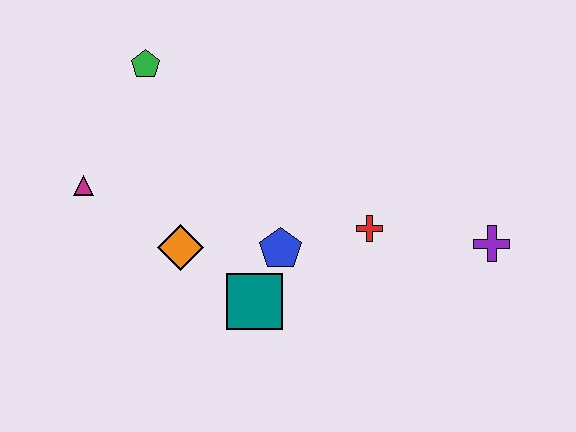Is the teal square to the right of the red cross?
No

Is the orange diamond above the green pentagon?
No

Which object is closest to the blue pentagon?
The teal square is closest to the blue pentagon.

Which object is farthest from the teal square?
The green pentagon is farthest from the teal square.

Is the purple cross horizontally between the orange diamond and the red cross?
No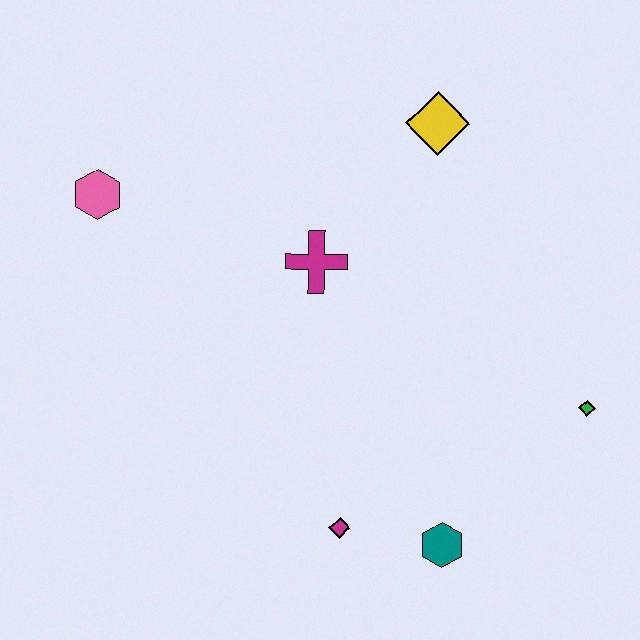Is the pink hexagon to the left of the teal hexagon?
Yes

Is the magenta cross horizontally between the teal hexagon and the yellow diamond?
No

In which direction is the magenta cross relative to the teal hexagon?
The magenta cross is above the teal hexagon.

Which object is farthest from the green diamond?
The pink hexagon is farthest from the green diamond.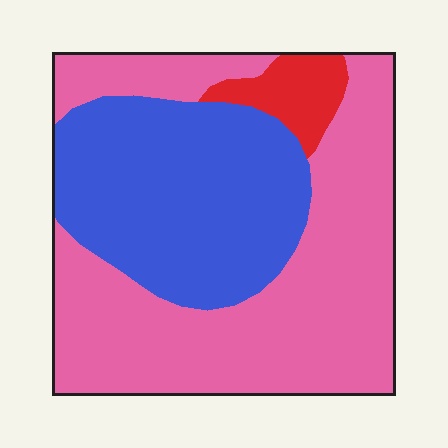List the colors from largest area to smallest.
From largest to smallest: pink, blue, red.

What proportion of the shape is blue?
Blue covers 37% of the shape.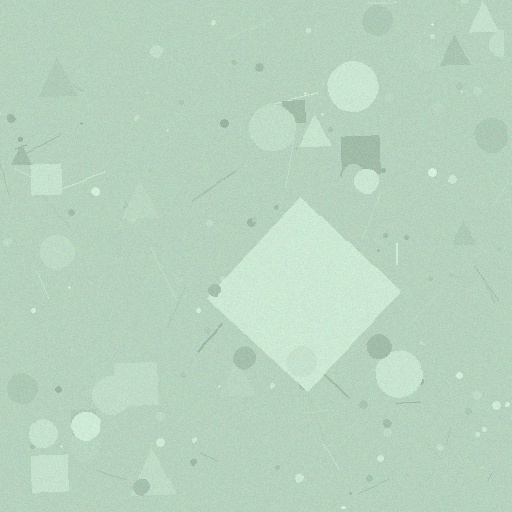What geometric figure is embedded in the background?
A diamond is embedded in the background.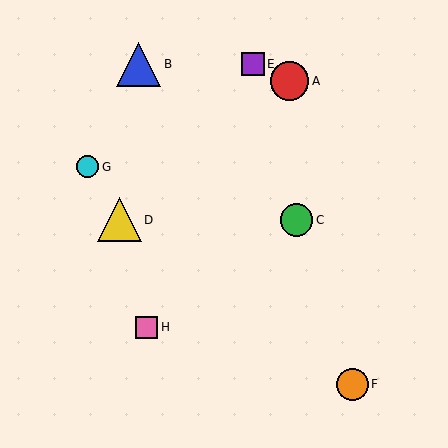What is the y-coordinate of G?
Object G is at y≈167.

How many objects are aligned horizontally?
2 objects (C, D) are aligned horizontally.